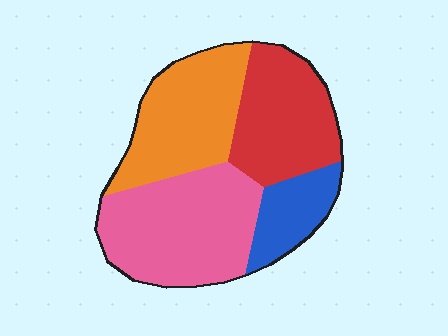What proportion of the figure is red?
Red takes up about one quarter (1/4) of the figure.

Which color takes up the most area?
Pink, at roughly 35%.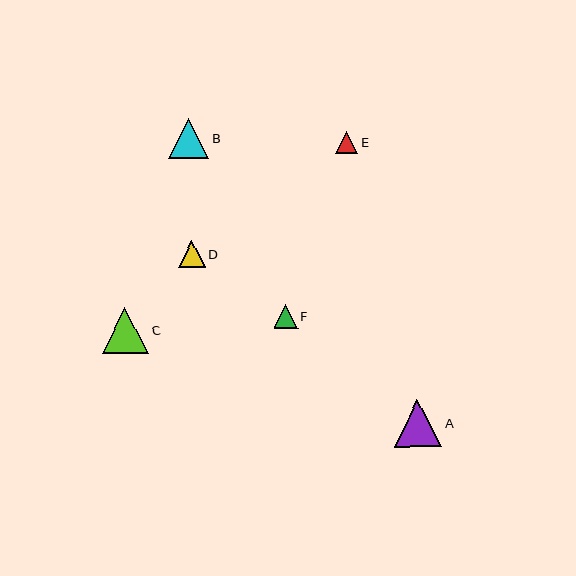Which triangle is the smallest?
Triangle E is the smallest with a size of approximately 22 pixels.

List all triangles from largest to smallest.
From largest to smallest: A, C, B, D, F, E.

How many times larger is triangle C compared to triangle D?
Triangle C is approximately 1.7 times the size of triangle D.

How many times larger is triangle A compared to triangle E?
Triangle A is approximately 2.2 times the size of triangle E.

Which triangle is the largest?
Triangle A is the largest with a size of approximately 47 pixels.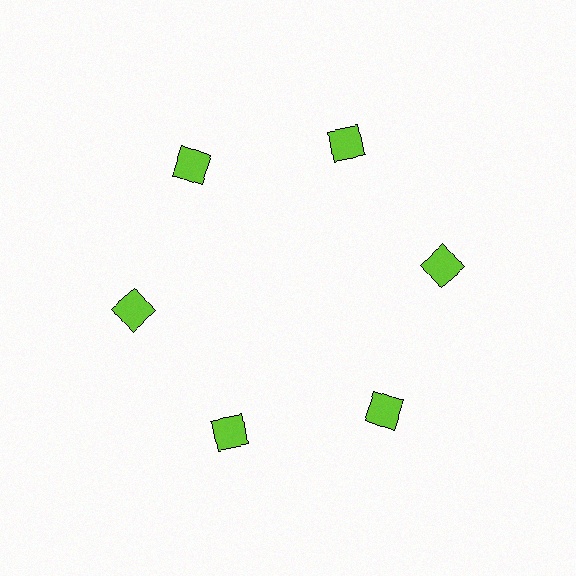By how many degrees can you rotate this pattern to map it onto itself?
The pattern maps onto itself every 60 degrees of rotation.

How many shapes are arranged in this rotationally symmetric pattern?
There are 6 shapes, arranged in 6 groups of 1.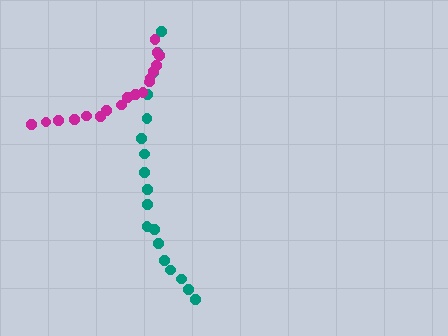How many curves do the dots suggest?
There are 2 distinct paths.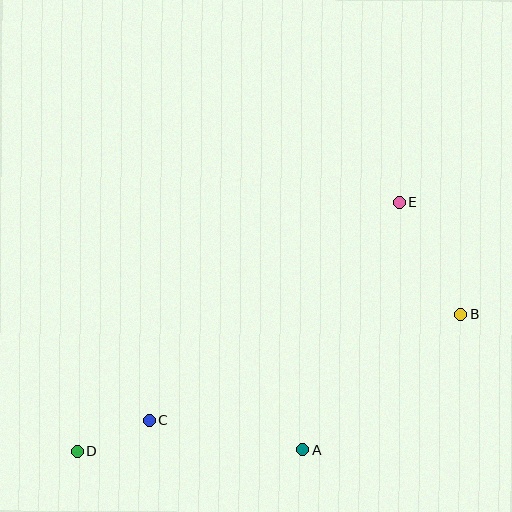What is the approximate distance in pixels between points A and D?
The distance between A and D is approximately 226 pixels.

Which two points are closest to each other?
Points C and D are closest to each other.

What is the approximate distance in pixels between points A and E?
The distance between A and E is approximately 266 pixels.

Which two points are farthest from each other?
Points D and E are farthest from each other.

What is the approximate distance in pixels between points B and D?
The distance between B and D is approximately 407 pixels.